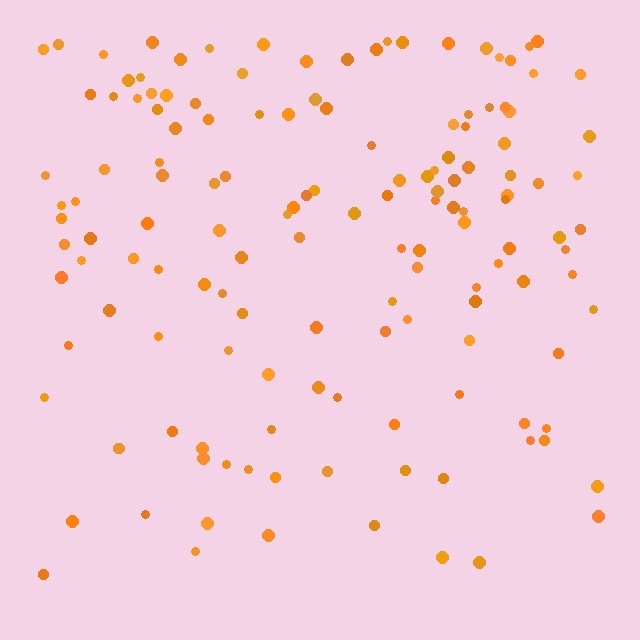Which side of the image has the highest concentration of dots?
The top.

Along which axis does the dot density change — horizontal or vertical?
Vertical.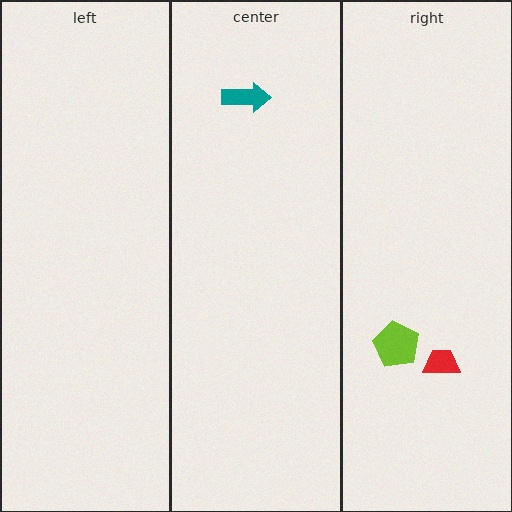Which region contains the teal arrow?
The center region.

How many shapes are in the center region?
1.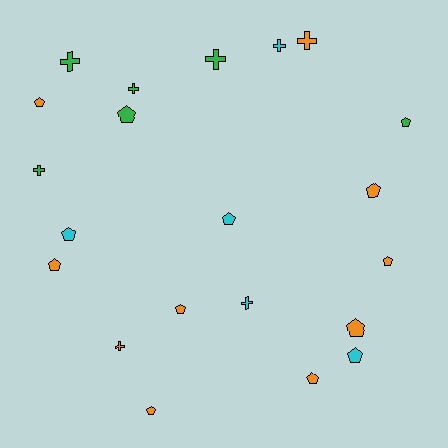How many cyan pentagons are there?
There are 3 cyan pentagons.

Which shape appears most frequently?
Pentagon, with 13 objects.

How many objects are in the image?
There are 21 objects.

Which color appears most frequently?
Orange, with 10 objects.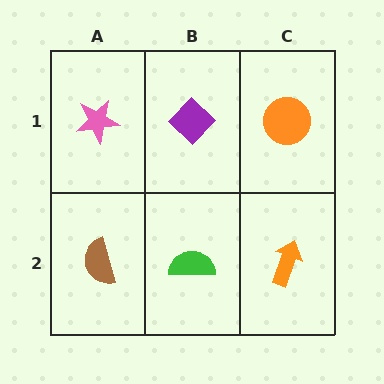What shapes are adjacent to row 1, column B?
A green semicircle (row 2, column B), a pink star (row 1, column A), an orange circle (row 1, column C).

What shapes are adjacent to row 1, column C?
An orange arrow (row 2, column C), a purple diamond (row 1, column B).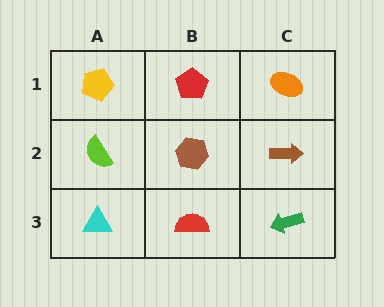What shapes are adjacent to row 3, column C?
A brown arrow (row 2, column C), a red semicircle (row 3, column B).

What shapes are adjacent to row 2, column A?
A yellow pentagon (row 1, column A), a cyan triangle (row 3, column A), a brown hexagon (row 2, column B).